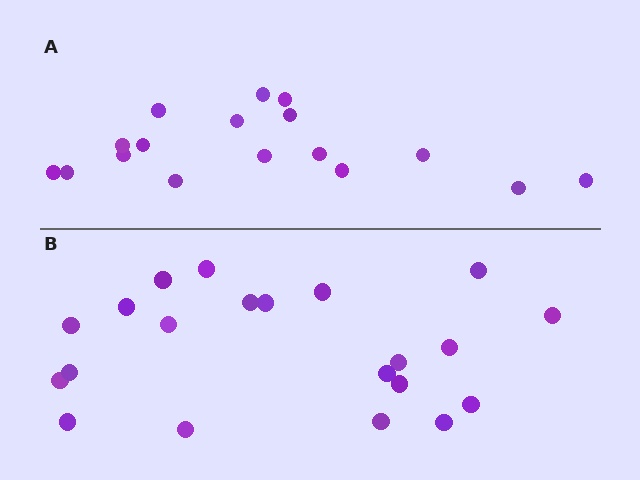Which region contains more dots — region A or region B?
Region B (the bottom region) has more dots.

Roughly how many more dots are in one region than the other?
Region B has about 4 more dots than region A.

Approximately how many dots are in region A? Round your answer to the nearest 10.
About 20 dots. (The exact count is 17, which rounds to 20.)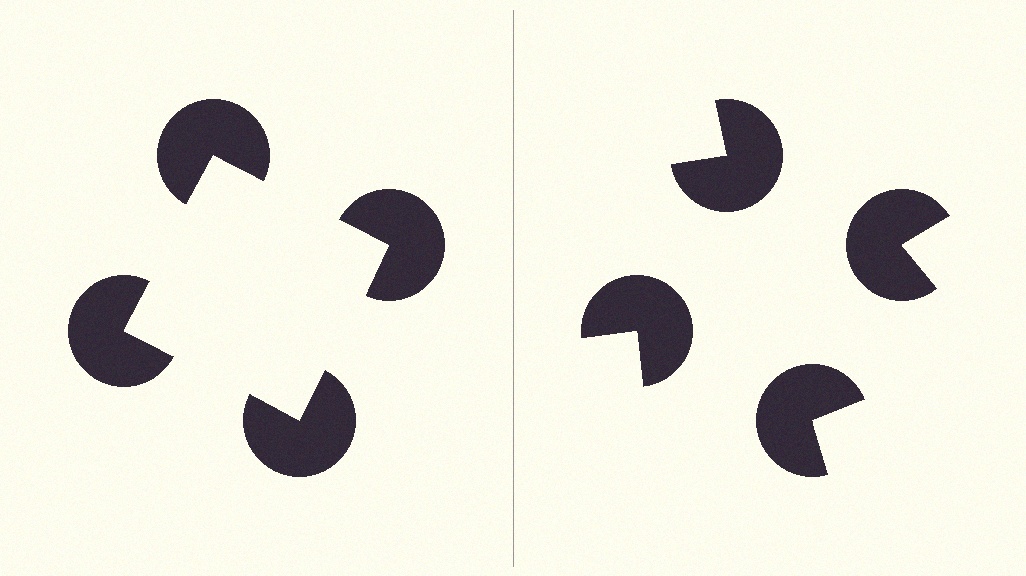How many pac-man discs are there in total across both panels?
8 — 4 on each side.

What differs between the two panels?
The pac-man discs are positioned identically on both sides; only the wedge orientations differ. On the left they align to a square; on the right they are misaligned.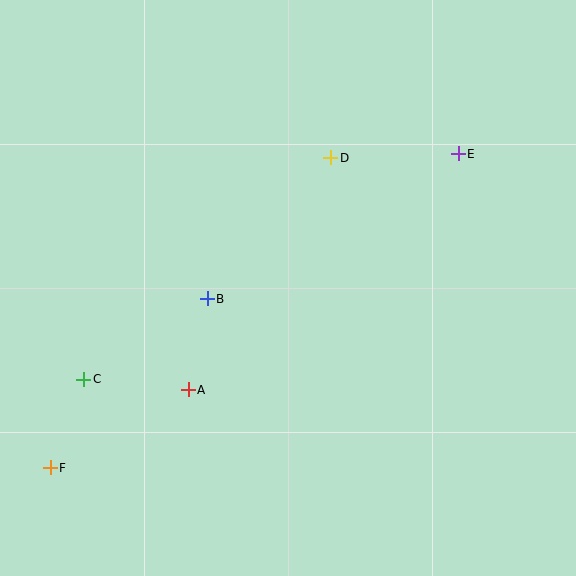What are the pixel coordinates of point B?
Point B is at (207, 299).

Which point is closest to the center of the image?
Point B at (207, 299) is closest to the center.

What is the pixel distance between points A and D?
The distance between A and D is 272 pixels.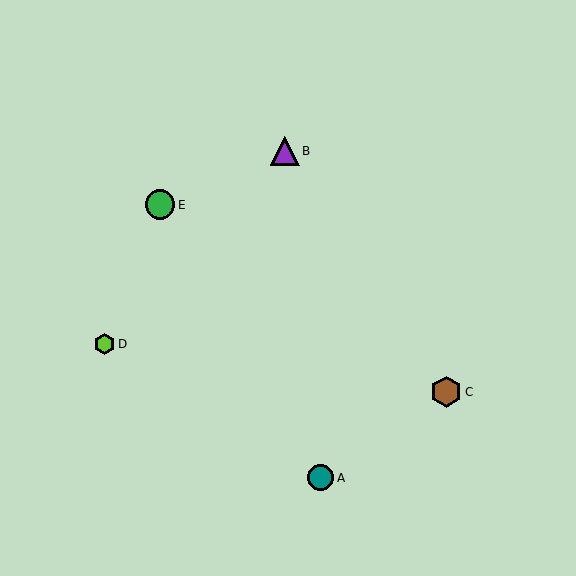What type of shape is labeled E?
Shape E is a green circle.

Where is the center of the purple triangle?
The center of the purple triangle is at (285, 151).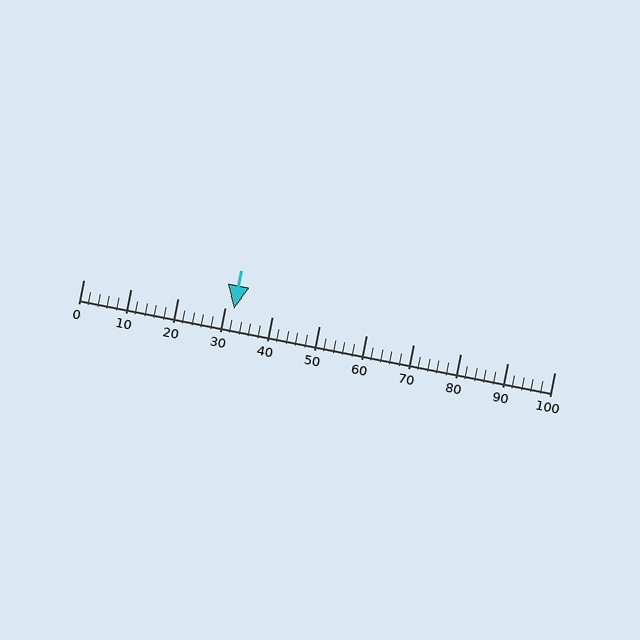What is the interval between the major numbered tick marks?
The major tick marks are spaced 10 units apart.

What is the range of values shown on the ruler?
The ruler shows values from 0 to 100.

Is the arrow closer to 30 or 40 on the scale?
The arrow is closer to 30.